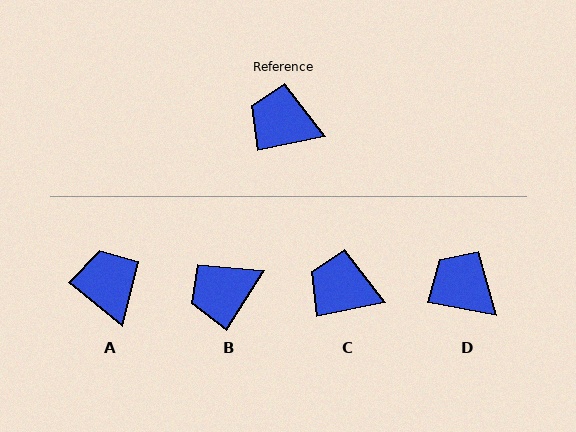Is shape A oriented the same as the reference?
No, it is off by about 51 degrees.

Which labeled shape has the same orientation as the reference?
C.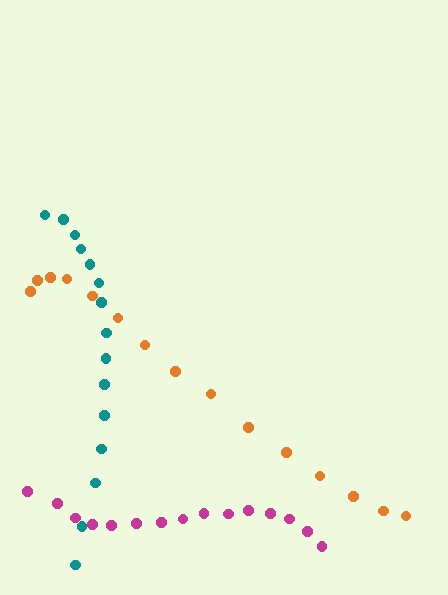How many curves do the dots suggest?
There are 3 distinct paths.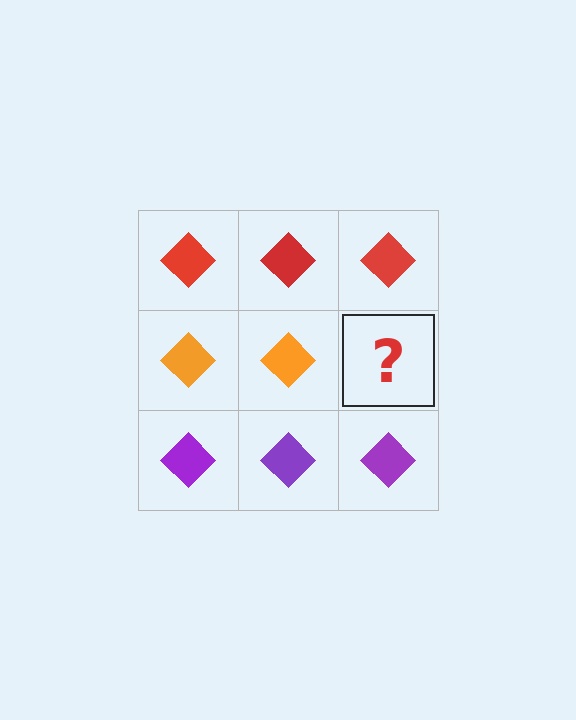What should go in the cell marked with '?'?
The missing cell should contain an orange diamond.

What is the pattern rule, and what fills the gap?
The rule is that each row has a consistent color. The gap should be filled with an orange diamond.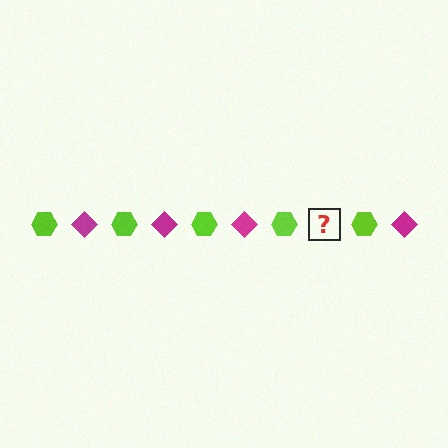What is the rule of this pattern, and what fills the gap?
The rule is that the pattern alternates between lime hexagon and magenta diamond. The gap should be filled with a magenta diamond.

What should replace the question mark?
The question mark should be replaced with a magenta diamond.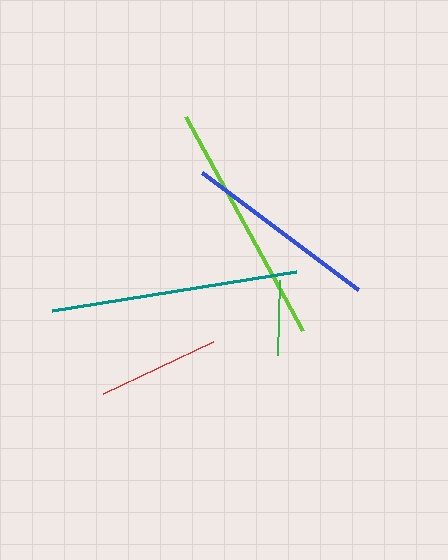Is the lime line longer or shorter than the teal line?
The teal line is longer than the lime line.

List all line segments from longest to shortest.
From longest to shortest: teal, lime, blue, red, green.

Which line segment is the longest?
The teal line is the longest at approximately 247 pixels.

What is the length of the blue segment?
The blue segment is approximately 195 pixels long.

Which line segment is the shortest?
The green line is the shortest at approximately 76 pixels.